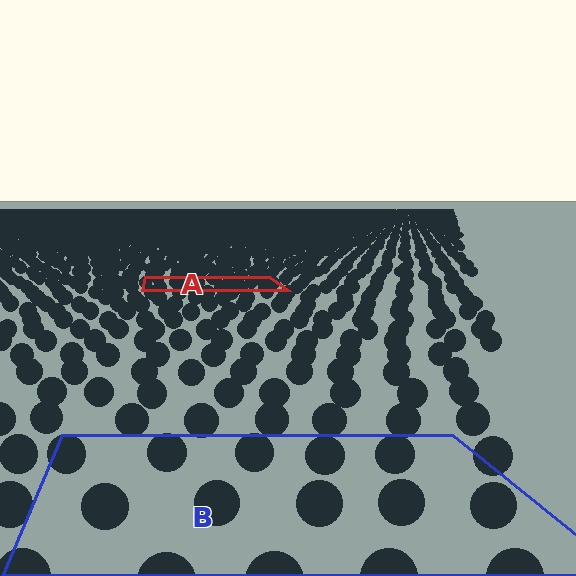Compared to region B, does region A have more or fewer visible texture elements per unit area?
Region A has more texture elements per unit area — they are packed more densely because it is farther away.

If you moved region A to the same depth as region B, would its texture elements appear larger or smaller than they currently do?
They would appear larger. At a closer depth, the same texture elements are projected at a bigger on-screen size.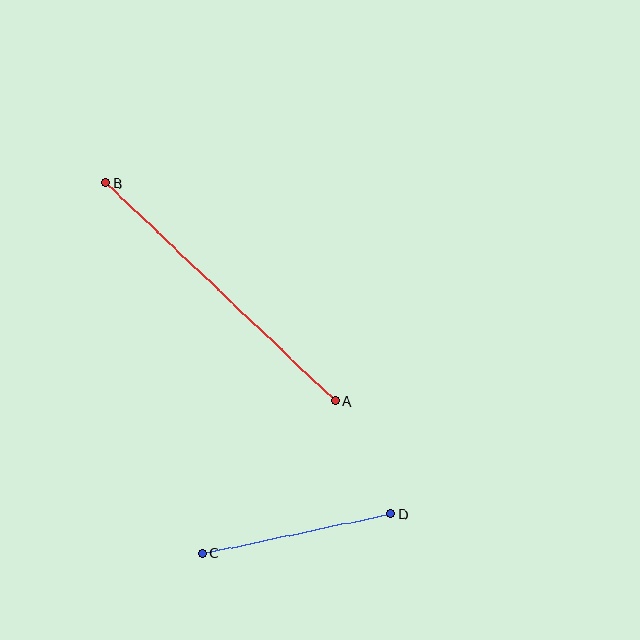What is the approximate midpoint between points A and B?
The midpoint is at approximately (221, 292) pixels.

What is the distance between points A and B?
The distance is approximately 316 pixels.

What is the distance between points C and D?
The distance is approximately 192 pixels.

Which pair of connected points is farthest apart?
Points A and B are farthest apart.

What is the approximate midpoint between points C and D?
The midpoint is at approximately (296, 534) pixels.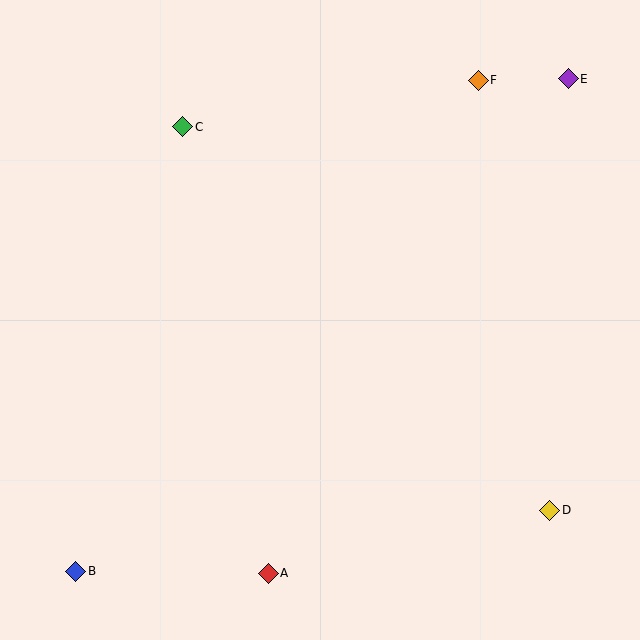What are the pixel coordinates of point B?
Point B is at (76, 571).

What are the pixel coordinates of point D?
Point D is at (550, 510).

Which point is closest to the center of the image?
Point C at (183, 127) is closest to the center.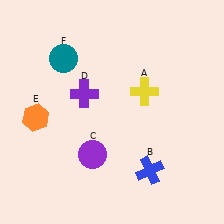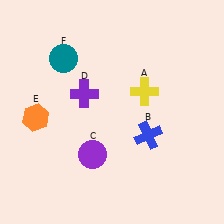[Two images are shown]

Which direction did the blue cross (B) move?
The blue cross (B) moved up.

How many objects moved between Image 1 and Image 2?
1 object moved between the two images.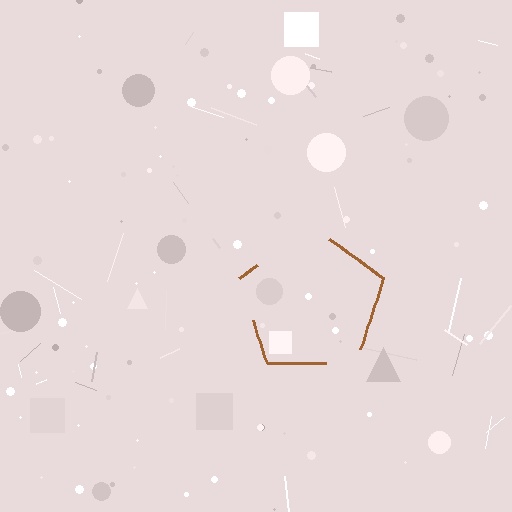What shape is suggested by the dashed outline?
The dashed outline suggests a pentagon.